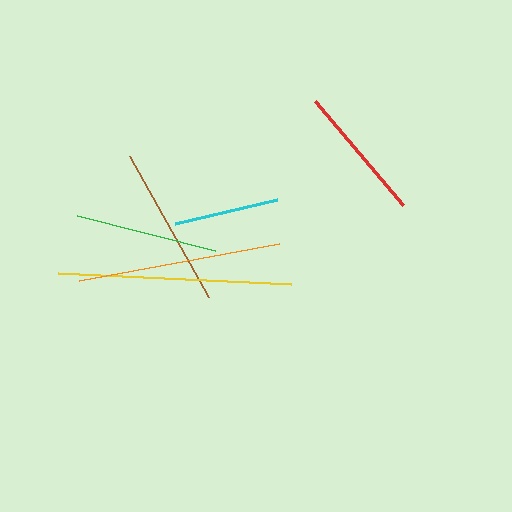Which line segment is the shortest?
The cyan line is the shortest at approximately 105 pixels.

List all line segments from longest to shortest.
From longest to shortest: yellow, orange, brown, green, red, cyan.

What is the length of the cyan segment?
The cyan segment is approximately 105 pixels long.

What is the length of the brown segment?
The brown segment is approximately 162 pixels long.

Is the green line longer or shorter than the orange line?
The orange line is longer than the green line.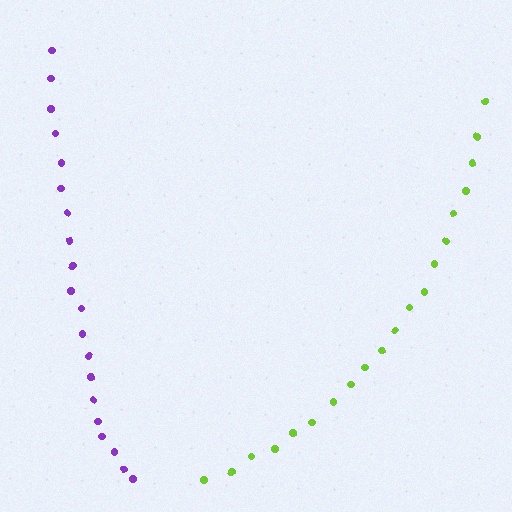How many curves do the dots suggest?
There are 2 distinct paths.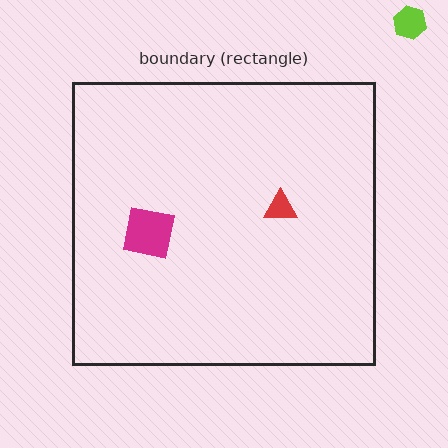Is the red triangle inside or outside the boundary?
Inside.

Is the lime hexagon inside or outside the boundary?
Outside.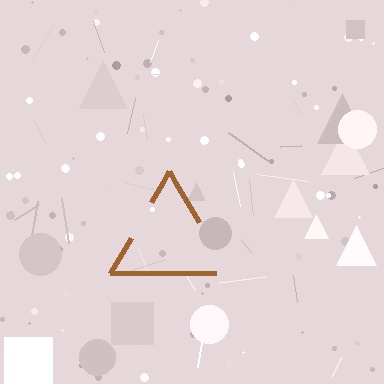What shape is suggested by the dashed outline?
The dashed outline suggests a triangle.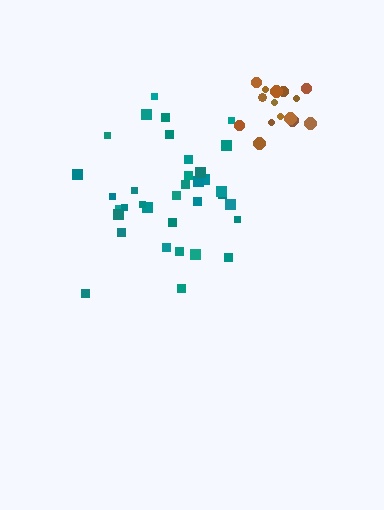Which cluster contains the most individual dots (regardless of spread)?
Teal (35).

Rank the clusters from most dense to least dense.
brown, teal.